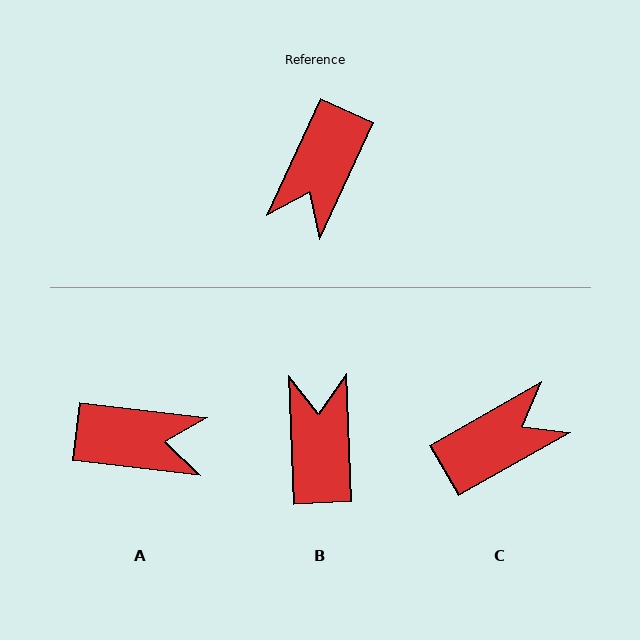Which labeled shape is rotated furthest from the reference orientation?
B, about 153 degrees away.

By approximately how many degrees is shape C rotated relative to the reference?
Approximately 144 degrees counter-clockwise.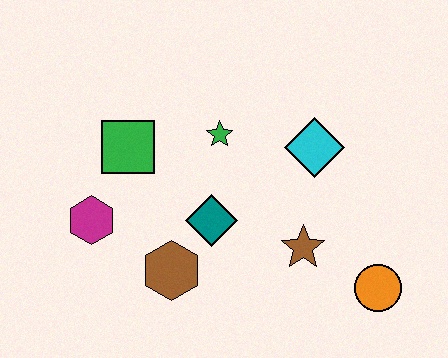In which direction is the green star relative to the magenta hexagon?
The green star is to the right of the magenta hexagon.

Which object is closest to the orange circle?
The brown star is closest to the orange circle.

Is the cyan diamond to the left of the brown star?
No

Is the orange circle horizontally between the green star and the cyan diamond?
No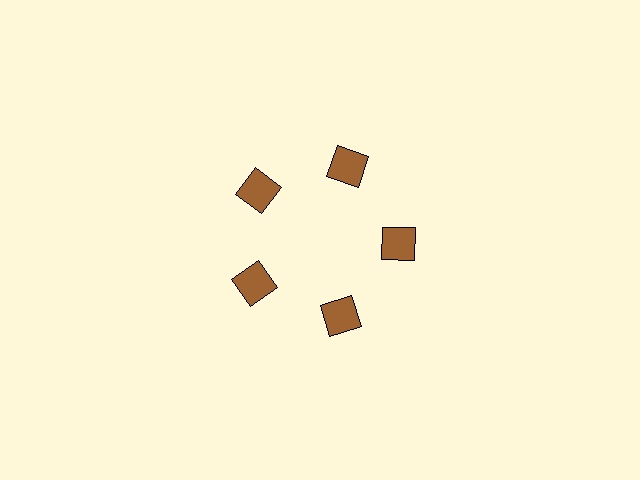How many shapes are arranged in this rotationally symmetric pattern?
There are 5 shapes, arranged in 5 groups of 1.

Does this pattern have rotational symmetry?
Yes, this pattern has 5-fold rotational symmetry. It looks the same after rotating 72 degrees around the center.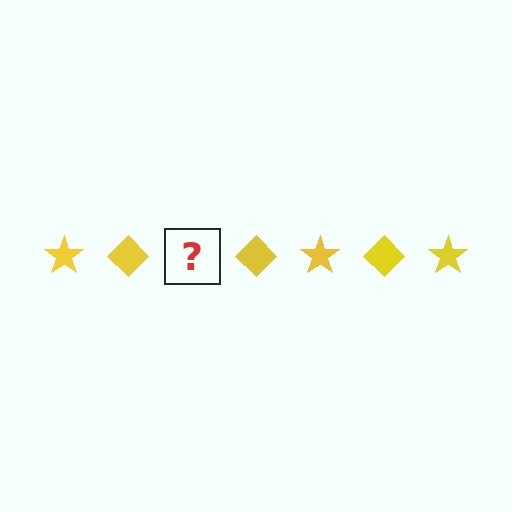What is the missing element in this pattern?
The missing element is a yellow star.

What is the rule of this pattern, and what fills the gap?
The rule is that the pattern cycles through star, diamond shapes in yellow. The gap should be filled with a yellow star.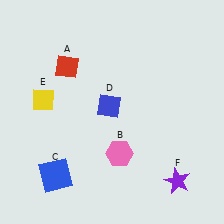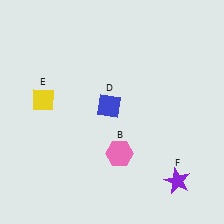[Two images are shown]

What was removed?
The red diamond (A), the blue square (C) were removed in Image 2.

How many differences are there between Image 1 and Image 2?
There are 2 differences between the two images.